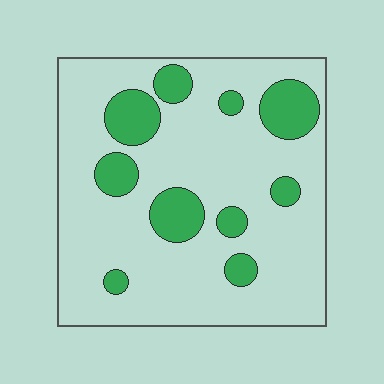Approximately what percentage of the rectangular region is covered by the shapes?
Approximately 20%.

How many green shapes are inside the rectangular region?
10.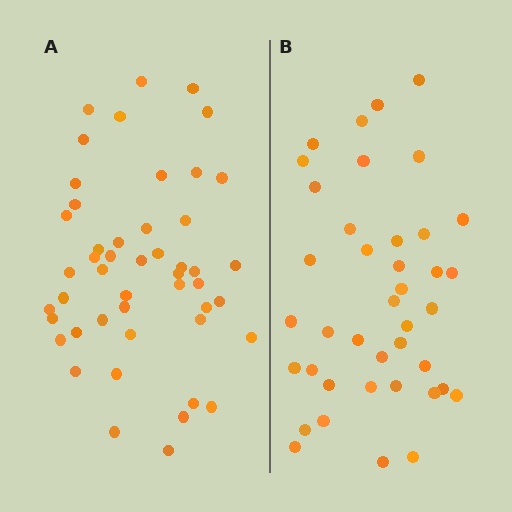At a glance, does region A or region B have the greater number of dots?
Region A (the left region) has more dots.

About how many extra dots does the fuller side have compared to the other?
Region A has roughly 8 or so more dots than region B.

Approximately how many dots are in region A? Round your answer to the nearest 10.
About 50 dots. (The exact count is 48, which rounds to 50.)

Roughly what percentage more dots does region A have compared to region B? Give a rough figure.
About 20% more.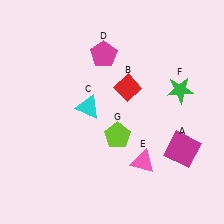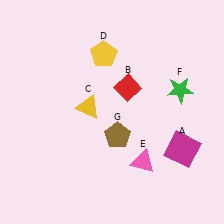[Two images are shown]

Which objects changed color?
C changed from cyan to yellow. D changed from magenta to yellow. G changed from lime to brown.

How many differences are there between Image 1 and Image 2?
There are 3 differences between the two images.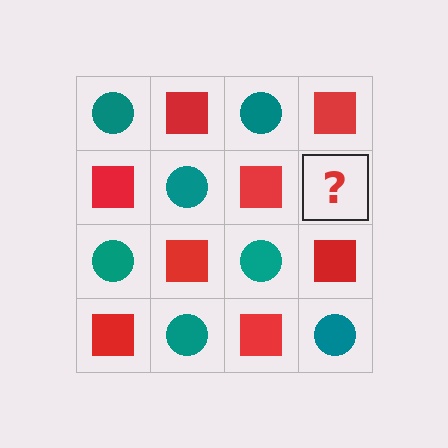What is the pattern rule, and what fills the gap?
The rule is that it alternates teal circle and red square in a checkerboard pattern. The gap should be filled with a teal circle.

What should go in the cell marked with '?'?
The missing cell should contain a teal circle.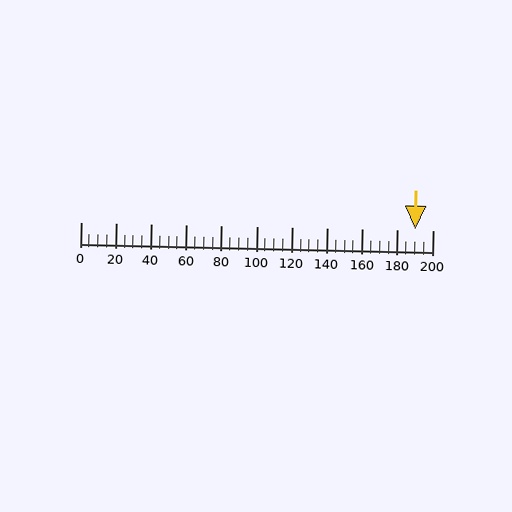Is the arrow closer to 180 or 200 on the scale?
The arrow is closer to 200.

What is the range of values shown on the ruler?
The ruler shows values from 0 to 200.